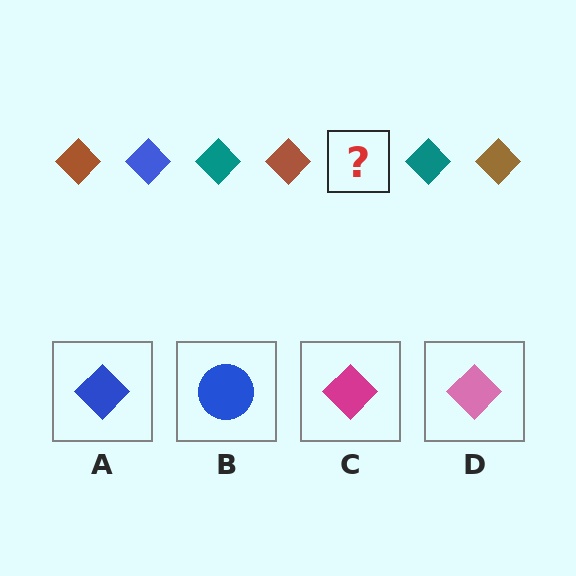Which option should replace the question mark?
Option A.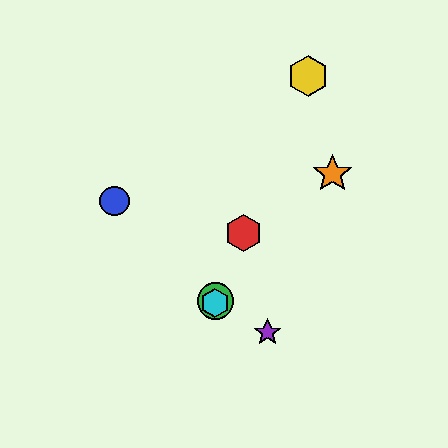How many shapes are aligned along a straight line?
4 shapes (the red hexagon, the green circle, the yellow hexagon, the cyan hexagon) are aligned along a straight line.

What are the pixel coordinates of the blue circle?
The blue circle is at (115, 201).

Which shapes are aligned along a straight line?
The red hexagon, the green circle, the yellow hexagon, the cyan hexagon are aligned along a straight line.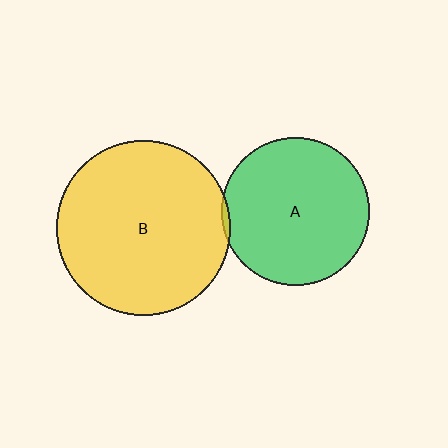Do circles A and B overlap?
Yes.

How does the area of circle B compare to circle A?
Approximately 1.4 times.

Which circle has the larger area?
Circle B (yellow).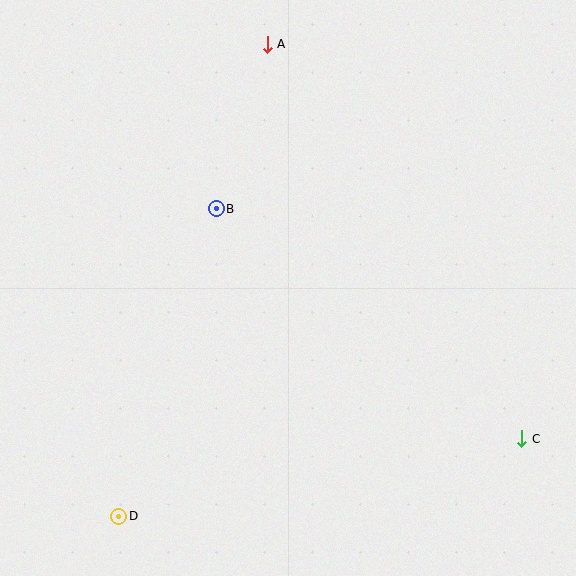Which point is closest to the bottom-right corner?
Point C is closest to the bottom-right corner.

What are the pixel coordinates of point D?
Point D is at (119, 516).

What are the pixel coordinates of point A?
Point A is at (267, 44).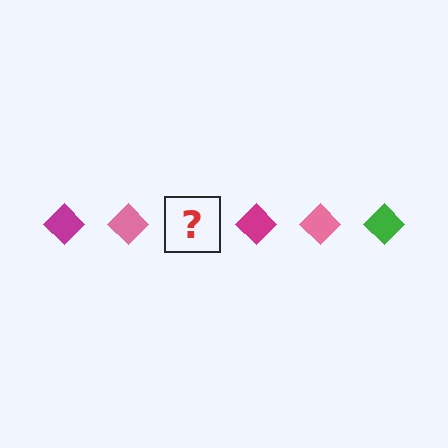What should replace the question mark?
The question mark should be replaced with a green diamond.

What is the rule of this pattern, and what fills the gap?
The rule is that the pattern cycles through magenta, pink, green diamonds. The gap should be filled with a green diamond.